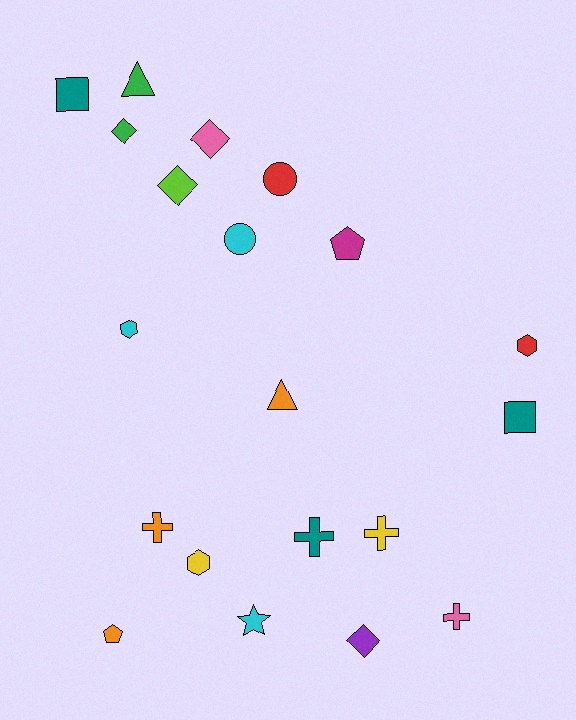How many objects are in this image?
There are 20 objects.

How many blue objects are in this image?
There are no blue objects.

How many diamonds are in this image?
There are 4 diamonds.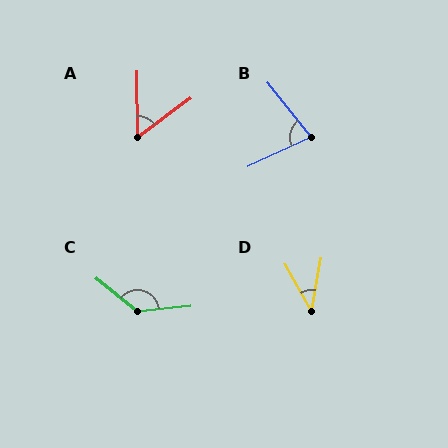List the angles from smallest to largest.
D (40°), A (54°), B (76°), C (135°).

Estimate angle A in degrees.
Approximately 54 degrees.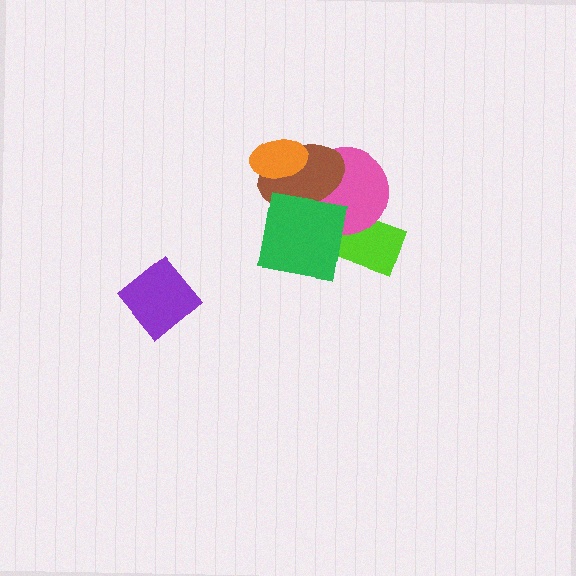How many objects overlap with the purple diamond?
0 objects overlap with the purple diamond.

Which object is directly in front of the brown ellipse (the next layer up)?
The green square is directly in front of the brown ellipse.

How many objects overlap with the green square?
3 objects overlap with the green square.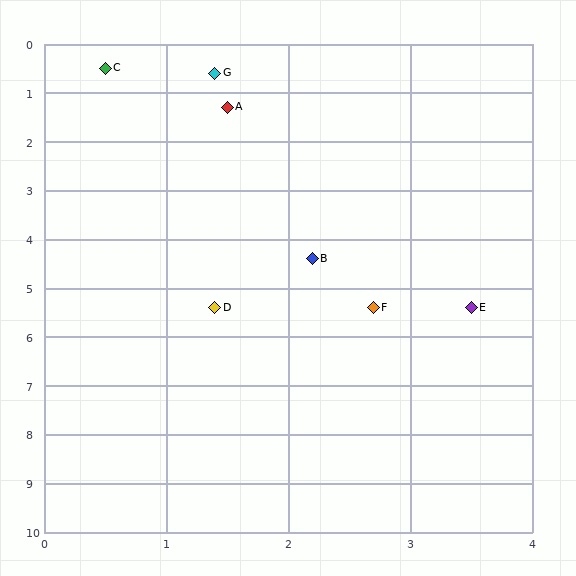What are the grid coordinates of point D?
Point D is at approximately (1.4, 5.4).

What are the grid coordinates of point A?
Point A is at approximately (1.5, 1.3).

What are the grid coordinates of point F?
Point F is at approximately (2.7, 5.4).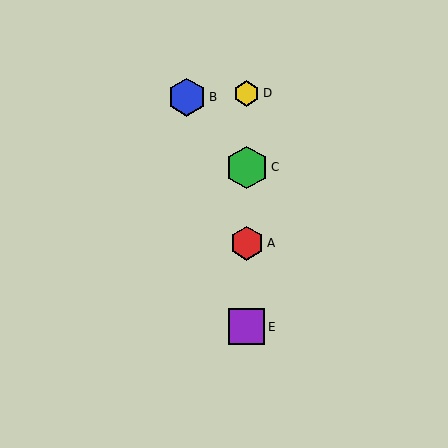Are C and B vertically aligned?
No, C is at x≈247 and B is at x≈187.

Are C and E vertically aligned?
Yes, both are at x≈247.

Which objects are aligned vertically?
Objects A, C, D, E are aligned vertically.